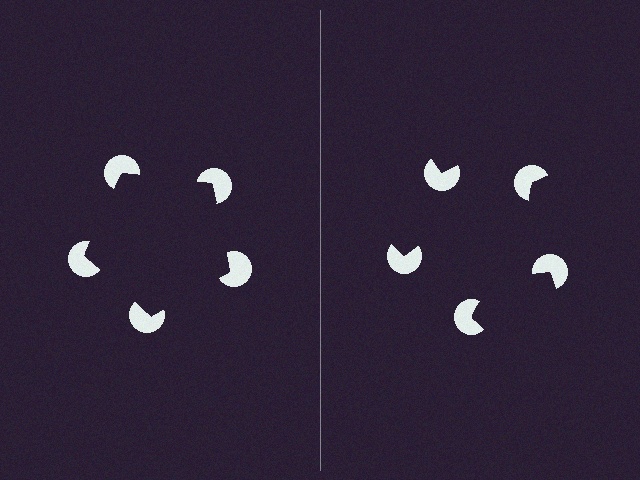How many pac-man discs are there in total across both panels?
10 — 5 on each side.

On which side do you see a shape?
An illusory pentagon appears on the left side. On the right side the wedge cuts are rotated, so no coherent shape forms.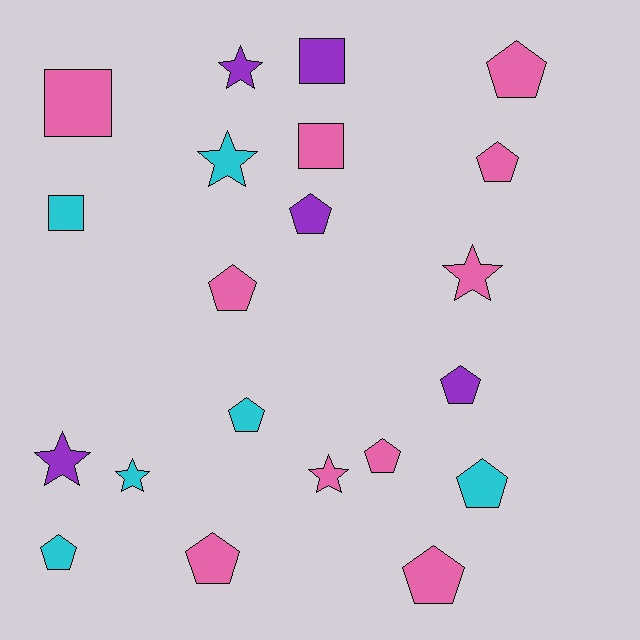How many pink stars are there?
There are 2 pink stars.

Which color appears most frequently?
Pink, with 10 objects.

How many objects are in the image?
There are 21 objects.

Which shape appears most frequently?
Pentagon, with 11 objects.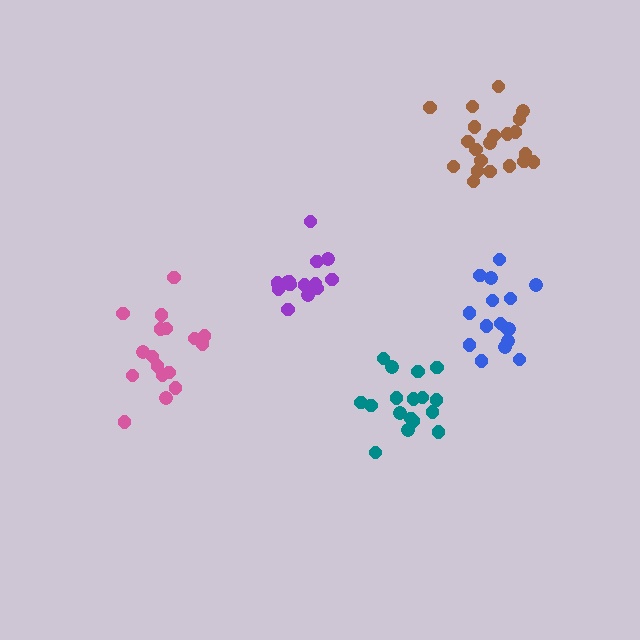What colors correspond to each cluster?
The clusters are colored: pink, brown, teal, purple, blue.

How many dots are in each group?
Group 1: 17 dots, Group 2: 21 dots, Group 3: 17 dots, Group 4: 15 dots, Group 5: 16 dots (86 total).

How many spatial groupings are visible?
There are 5 spatial groupings.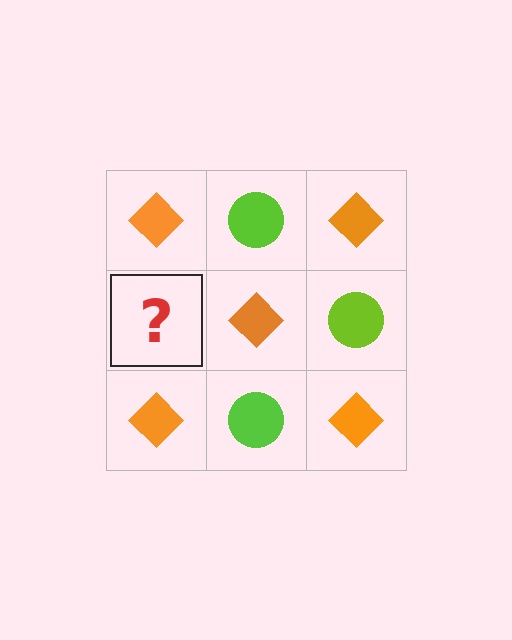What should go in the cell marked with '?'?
The missing cell should contain a lime circle.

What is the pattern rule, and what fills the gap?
The rule is that it alternates orange diamond and lime circle in a checkerboard pattern. The gap should be filled with a lime circle.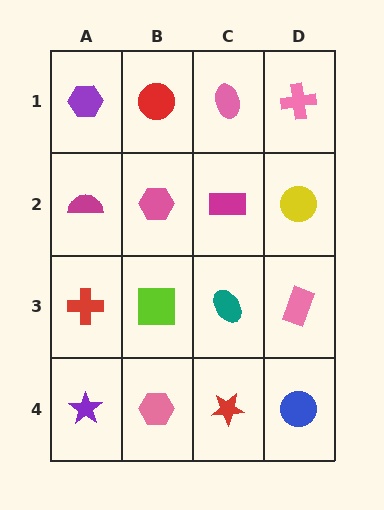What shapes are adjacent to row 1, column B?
A pink hexagon (row 2, column B), a purple hexagon (row 1, column A), a pink ellipse (row 1, column C).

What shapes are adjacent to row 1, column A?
A magenta semicircle (row 2, column A), a red circle (row 1, column B).